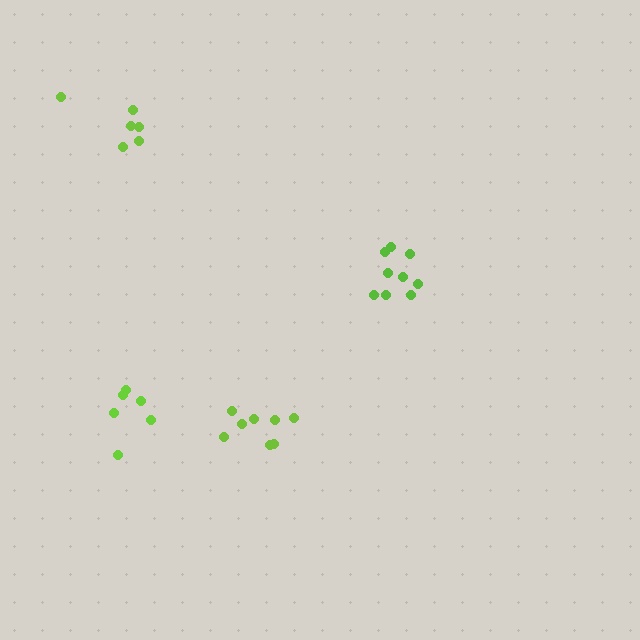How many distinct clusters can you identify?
There are 4 distinct clusters.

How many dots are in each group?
Group 1: 8 dots, Group 2: 9 dots, Group 3: 6 dots, Group 4: 6 dots (29 total).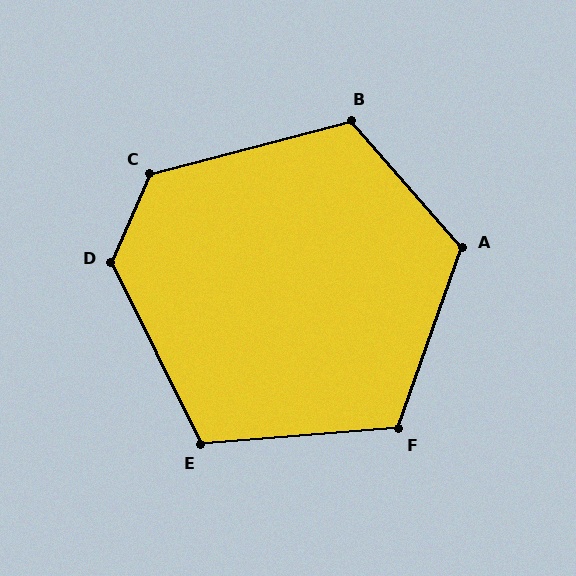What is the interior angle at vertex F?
Approximately 114 degrees (obtuse).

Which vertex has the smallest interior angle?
E, at approximately 112 degrees.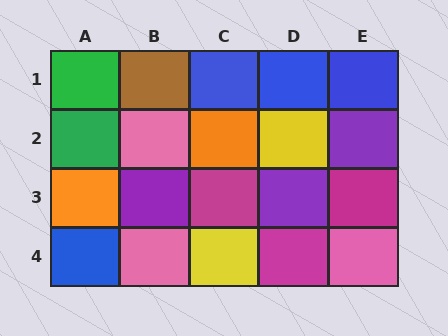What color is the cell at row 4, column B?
Pink.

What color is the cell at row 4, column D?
Magenta.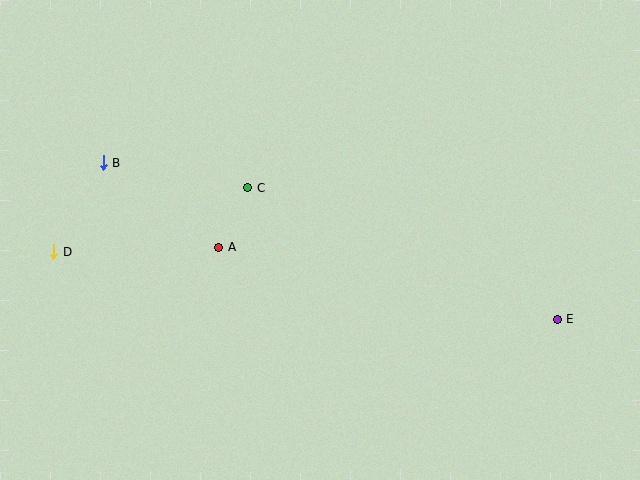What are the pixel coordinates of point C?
Point C is at (248, 188).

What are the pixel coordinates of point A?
Point A is at (219, 247).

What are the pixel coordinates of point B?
Point B is at (103, 163).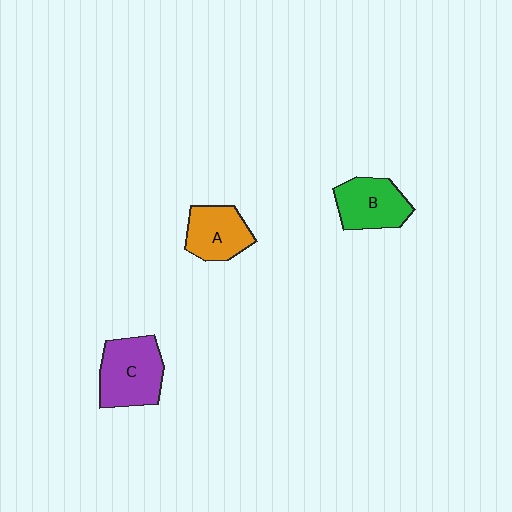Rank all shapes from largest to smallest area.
From largest to smallest: C (purple), B (green), A (orange).